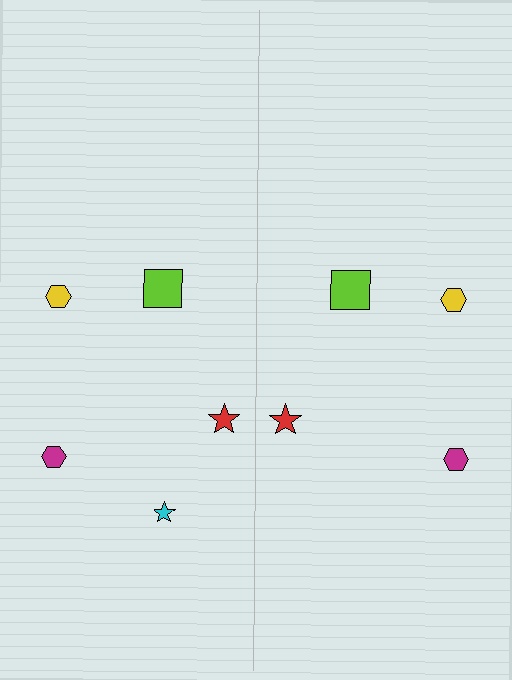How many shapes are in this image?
There are 9 shapes in this image.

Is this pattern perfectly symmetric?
No, the pattern is not perfectly symmetric. A cyan star is missing from the right side.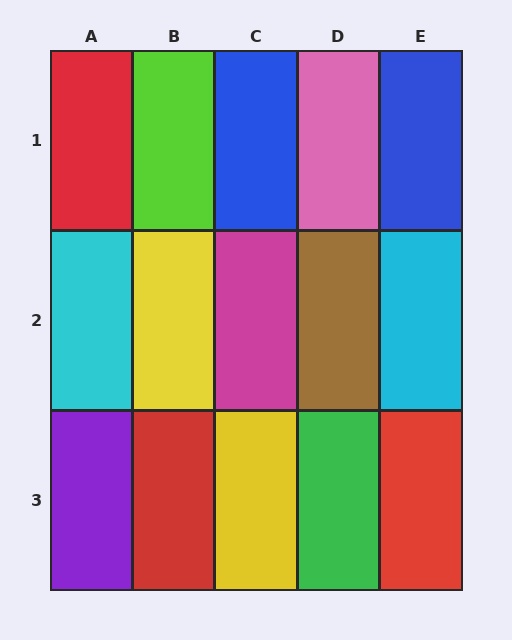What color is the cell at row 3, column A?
Purple.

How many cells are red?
3 cells are red.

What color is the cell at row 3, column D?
Green.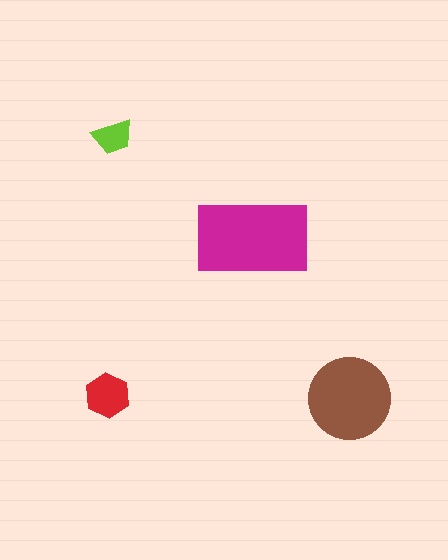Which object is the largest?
The magenta rectangle.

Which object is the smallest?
The lime trapezoid.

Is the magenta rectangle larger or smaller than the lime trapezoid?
Larger.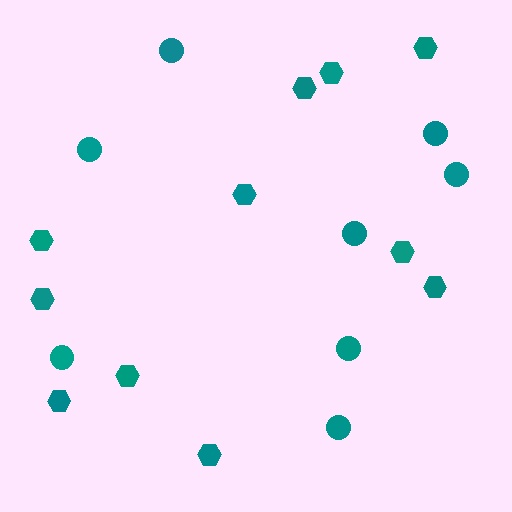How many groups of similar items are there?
There are 2 groups: one group of hexagons (11) and one group of circles (8).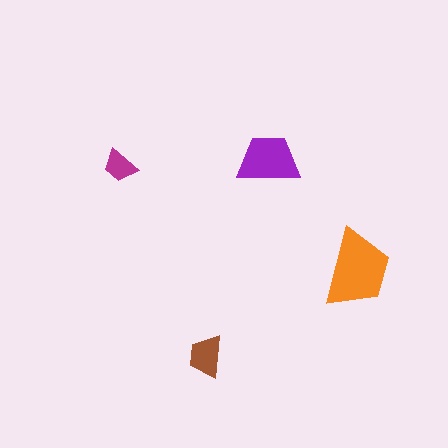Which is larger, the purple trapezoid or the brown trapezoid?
The purple one.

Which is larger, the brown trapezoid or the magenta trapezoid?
The brown one.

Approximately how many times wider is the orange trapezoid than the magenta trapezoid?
About 2.5 times wider.